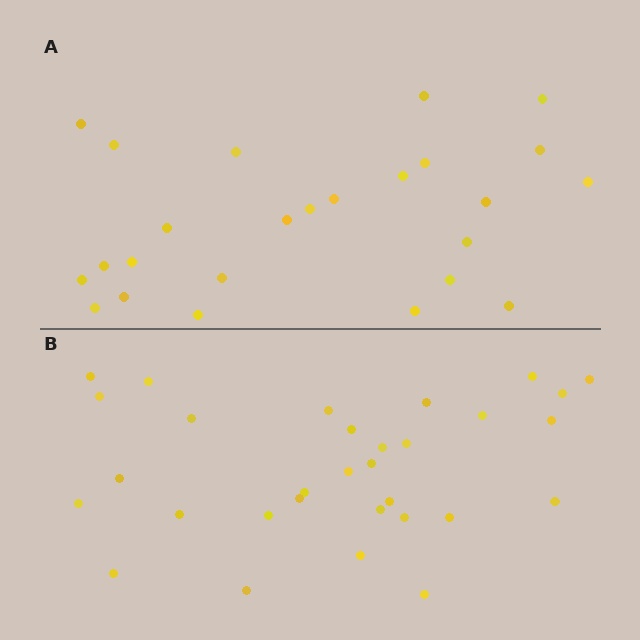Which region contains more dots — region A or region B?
Region B (the bottom region) has more dots.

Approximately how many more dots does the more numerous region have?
Region B has about 6 more dots than region A.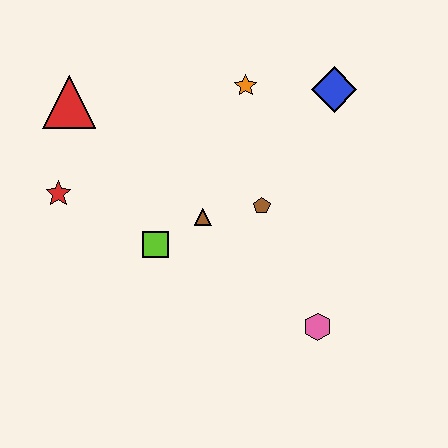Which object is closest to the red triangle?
The red star is closest to the red triangle.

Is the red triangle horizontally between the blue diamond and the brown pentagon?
No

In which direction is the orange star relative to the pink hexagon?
The orange star is above the pink hexagon.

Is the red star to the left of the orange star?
Yes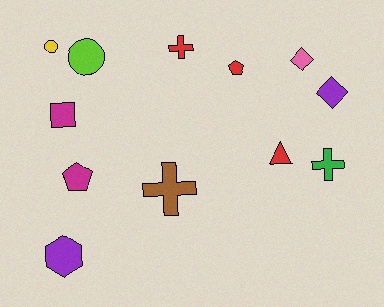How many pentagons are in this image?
There are 2 pentagons.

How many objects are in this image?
There are 12 objects.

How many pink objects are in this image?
There is 1 pink object.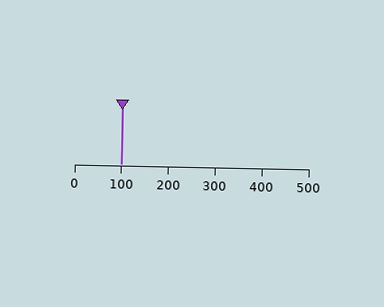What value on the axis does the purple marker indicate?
The marker indicates approximately 100.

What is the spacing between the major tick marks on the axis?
The major ticks are spaced 100 apart.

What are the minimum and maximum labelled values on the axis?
The axis runs from 0 to 500.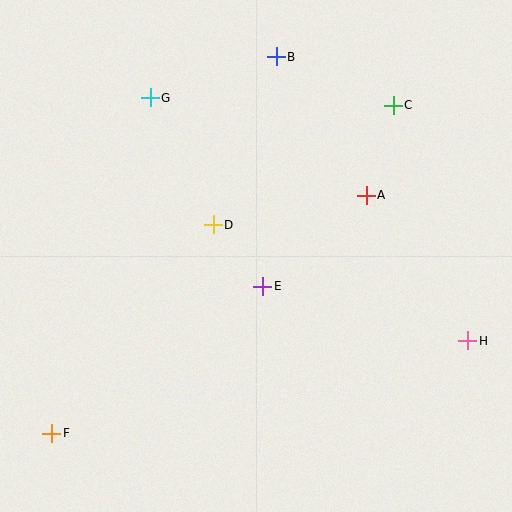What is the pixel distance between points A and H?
The distance between A and H is 177 pixels.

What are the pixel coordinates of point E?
Point E is at (263, 286).